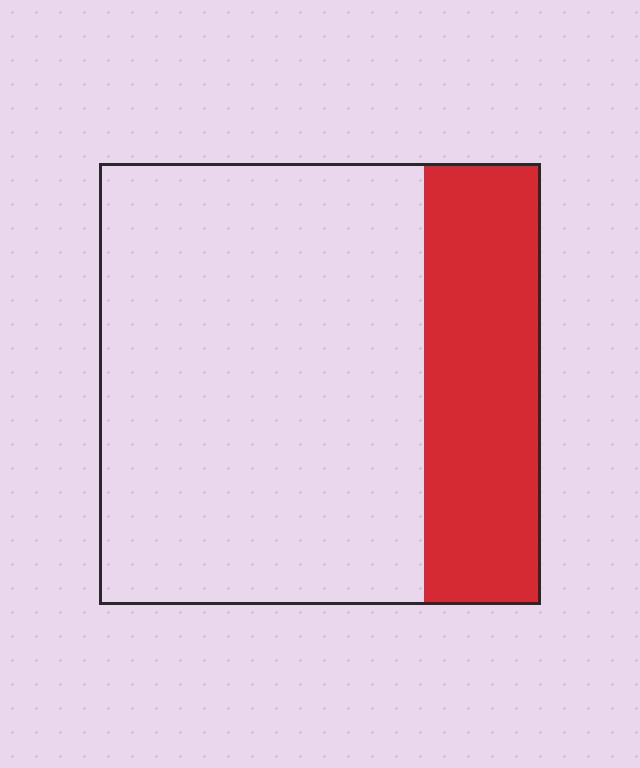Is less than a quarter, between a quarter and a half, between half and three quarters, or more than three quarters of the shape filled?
Between a quarter and a half.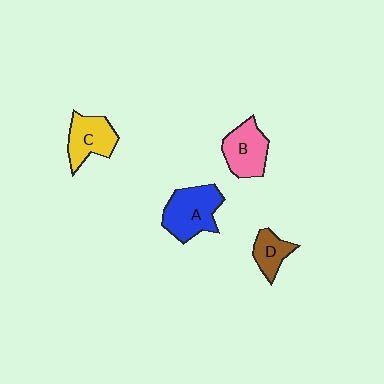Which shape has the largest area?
Shape A (blue).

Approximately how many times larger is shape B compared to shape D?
Approximately 1.5 times.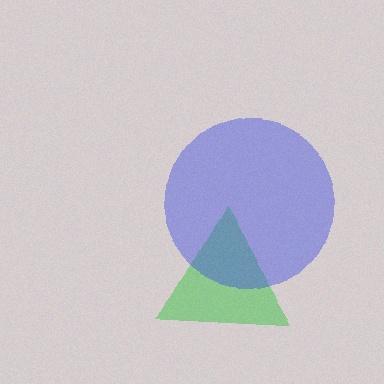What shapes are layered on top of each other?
The layered shapes are: a green triangle, a blue circle.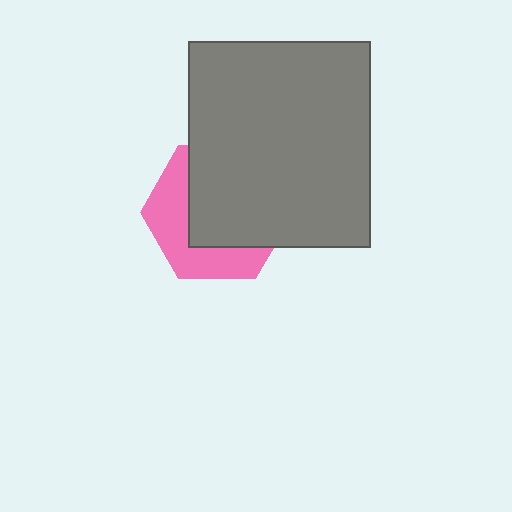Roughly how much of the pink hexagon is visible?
A small part of it is visible (roughly 40%).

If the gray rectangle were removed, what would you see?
You would see the complete pink hexagon.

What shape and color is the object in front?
The object in front is a gray rectangle.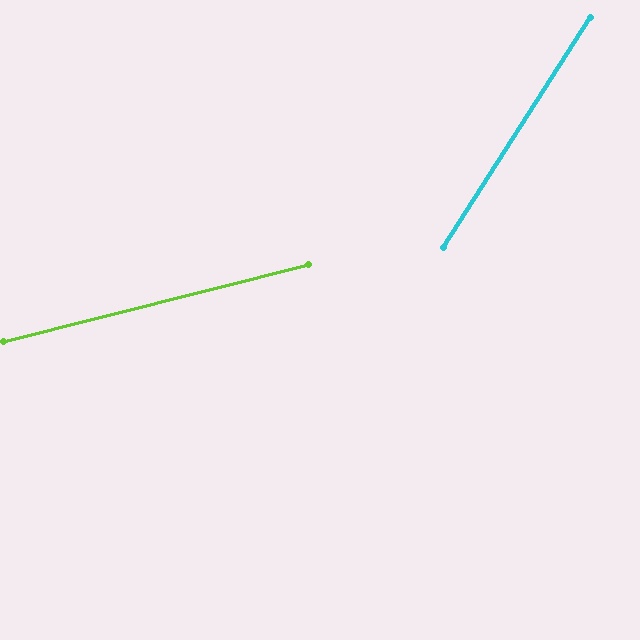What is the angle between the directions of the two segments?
Approximately 43 degrees.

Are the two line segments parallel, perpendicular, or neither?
Neither parallel nor perpendicular — they differ by about 43°.